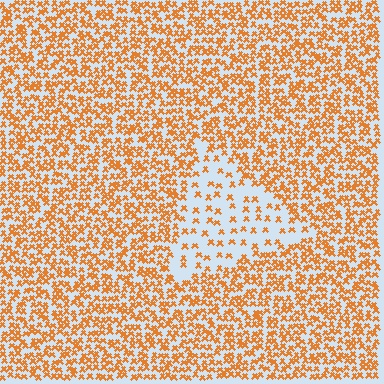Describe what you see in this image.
The image contains small orange elements arranged at two different densities. A triangle-shaped region is visible where the elements are less densely packed than the surrounding area.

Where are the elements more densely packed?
The elements are more densely packed outside the triangle boundary.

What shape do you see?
I see a triangle.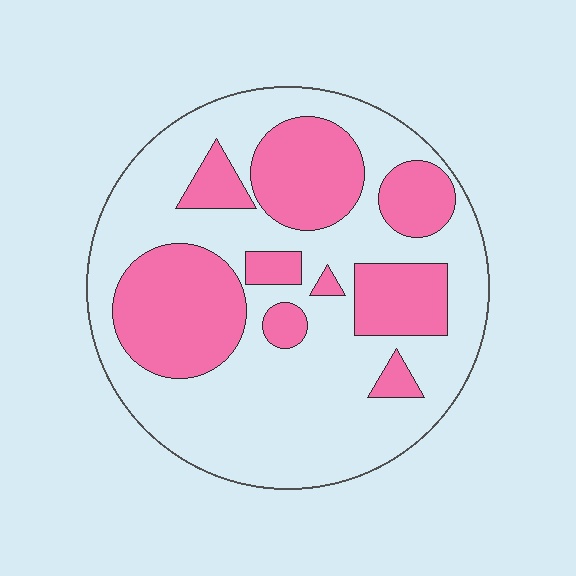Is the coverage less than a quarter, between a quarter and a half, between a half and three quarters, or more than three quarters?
Between a quarter and a half.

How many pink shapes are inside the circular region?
9.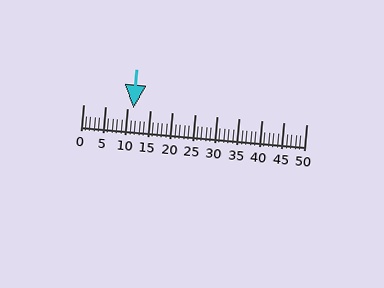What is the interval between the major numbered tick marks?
The major tick marks are spaced 5 units apart.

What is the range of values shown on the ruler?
The ruler shows values from 0 to 50.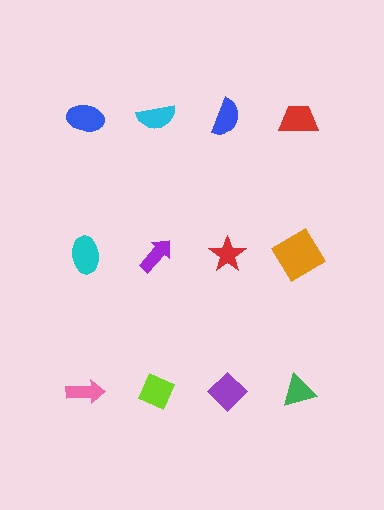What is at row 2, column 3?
A red star.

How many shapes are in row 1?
4 shapes.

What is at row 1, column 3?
A blue semicircle.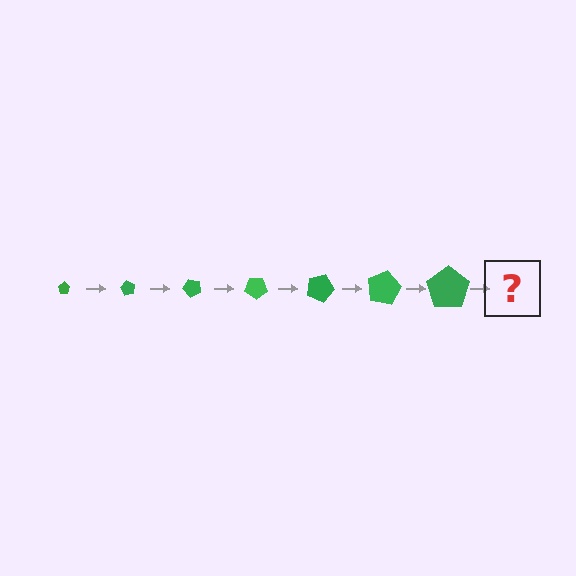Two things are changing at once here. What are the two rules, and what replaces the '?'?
The two rules are that the pentagon grows larger each step and it rotates 60 degrees each step. The '?' should be a pentagon, larger than the previous one and rotated 420 degrees from the start.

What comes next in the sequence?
The next element should be a pentagon, larger than the previous one and rotated 420 degrees from the start.